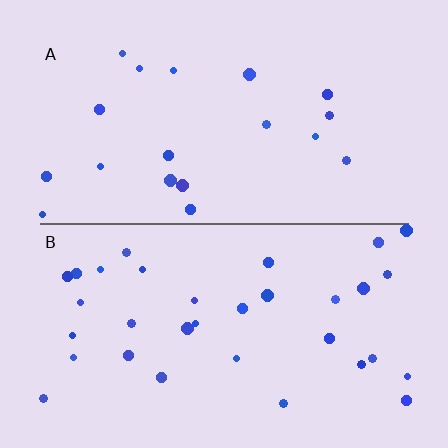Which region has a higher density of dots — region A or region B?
B (the bottom).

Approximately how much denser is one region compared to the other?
Approximately 1.7× — region B over region A.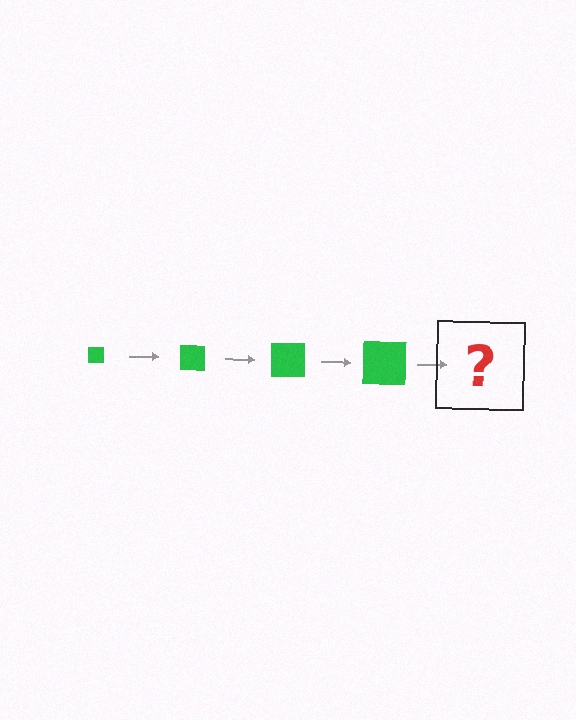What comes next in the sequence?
The next element should be a green square, larger than the previous one.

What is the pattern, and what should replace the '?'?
The pattern is that the square gets progressively larger each step. The '?' should be a green square, larger than the previous one.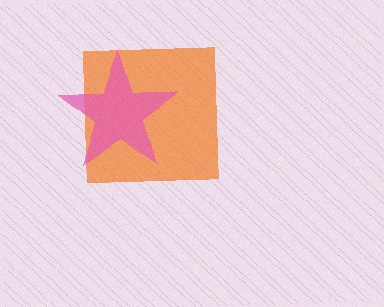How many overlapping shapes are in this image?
There are 2 overlapping shapes in the image.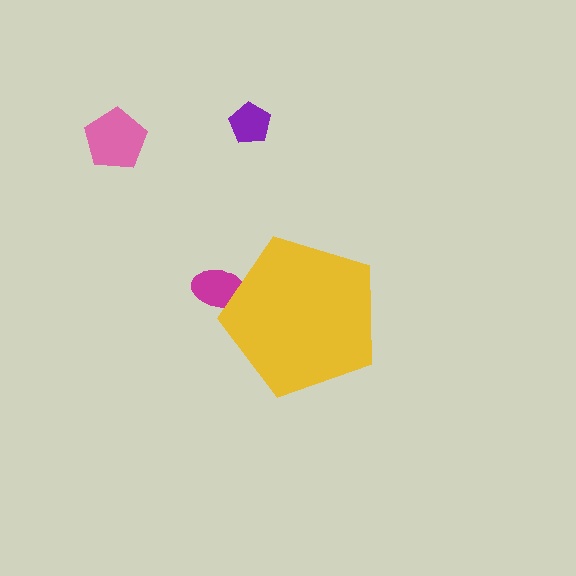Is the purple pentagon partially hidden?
No, the purple pentagon is fully visible.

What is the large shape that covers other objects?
A yellow pentagon.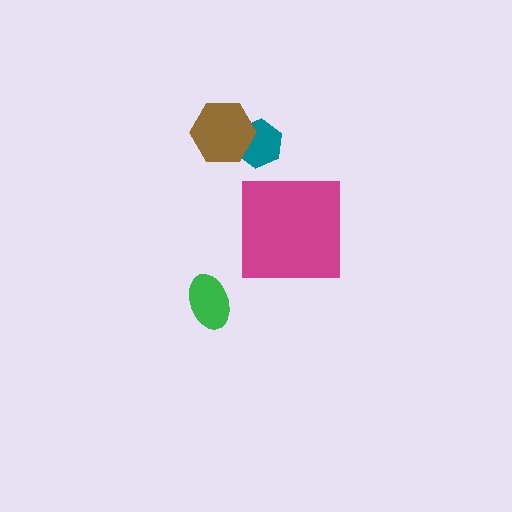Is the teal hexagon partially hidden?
Yes, it is partially covered by another shape.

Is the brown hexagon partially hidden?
No, no other shape covers it.